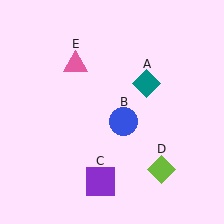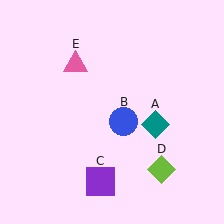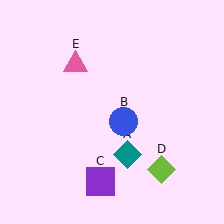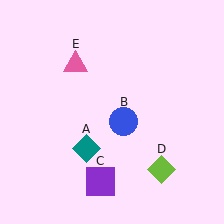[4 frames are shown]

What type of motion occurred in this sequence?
The teal diamond (object A) rotated clockwise around the center of the scene.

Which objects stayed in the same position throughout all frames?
Blue circle (object B) and purple square (object C) and lime diamond (object D) and pink triangle (object E) remained stationary.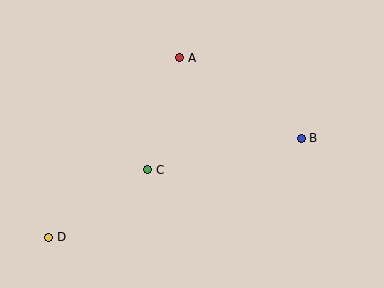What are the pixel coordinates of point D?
Point D is at (49, 237).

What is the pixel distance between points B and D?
The distance between B and D is 272 pixels.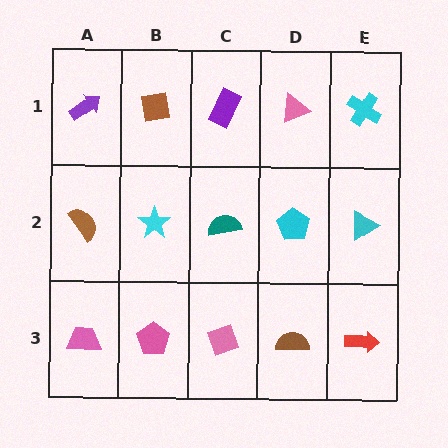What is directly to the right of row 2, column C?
A cyan pentagon.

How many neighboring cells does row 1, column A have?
2.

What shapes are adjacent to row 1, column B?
A cyan star (row 2, column B), a purple arrow (row 1, column A), a purple rectangle (row 1, column C).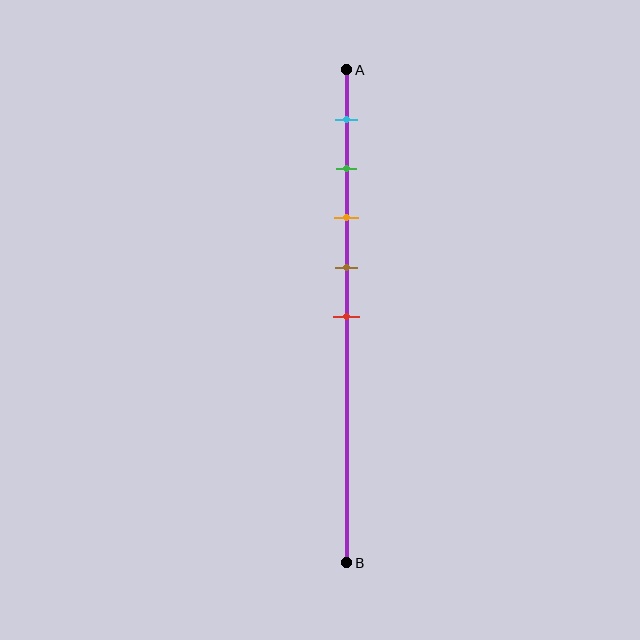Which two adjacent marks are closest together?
The green and orange marks are the closest adjacent pair.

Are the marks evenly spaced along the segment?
Yes, the marks are approximately evenly spaced.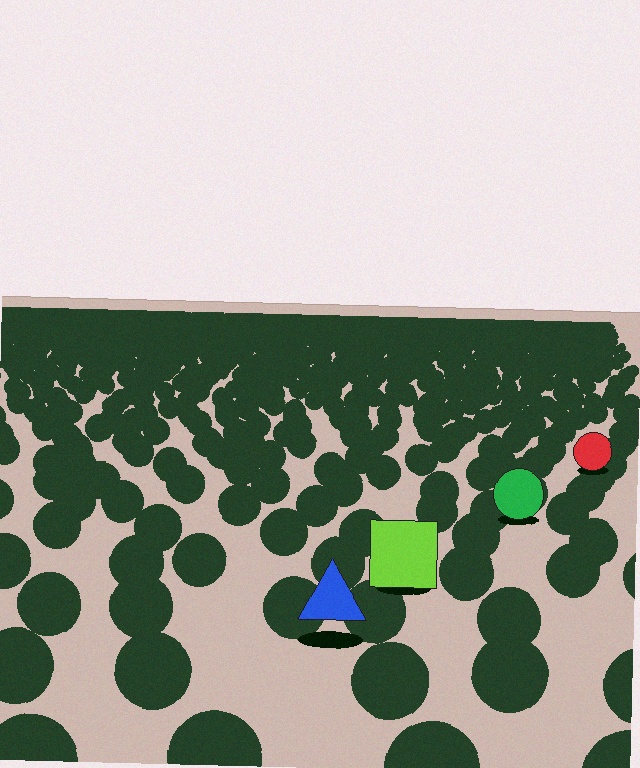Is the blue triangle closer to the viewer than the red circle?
Yes. The blue triangle is closer — you can tell from the texture gradient: the ground texture is coarser near it.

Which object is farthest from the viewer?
The red circle is farthest from the viewer. It appears smaller and the ground texture around it is denser.